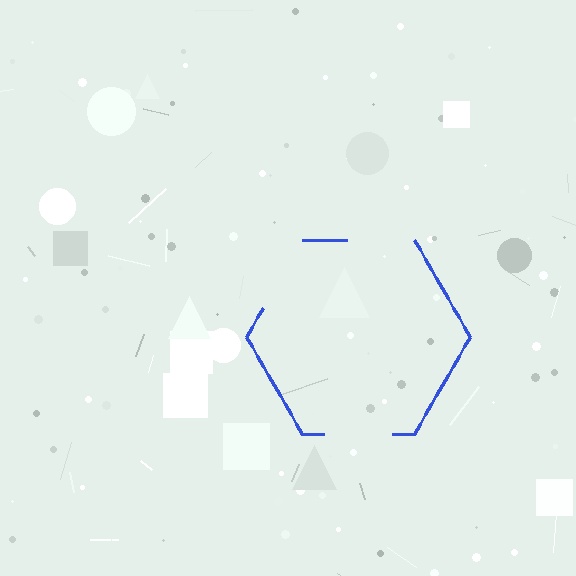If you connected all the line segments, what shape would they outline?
They would outline a hexagon.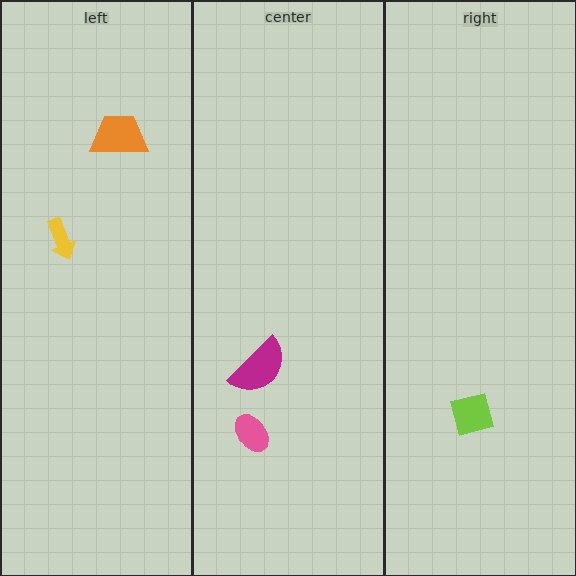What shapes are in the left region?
The orange trapezoid, the yellow arrow.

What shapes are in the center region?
The pink ellipse, the magenta semicircle.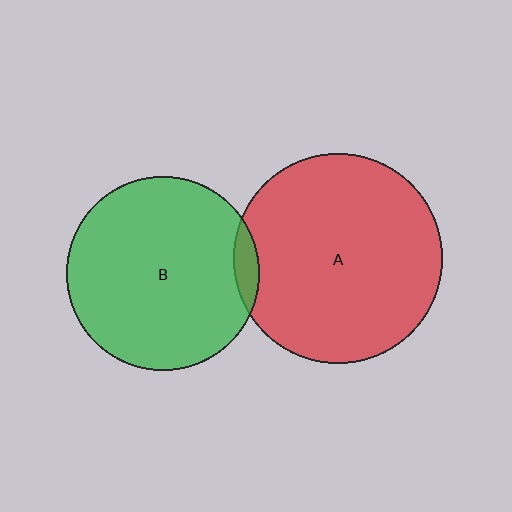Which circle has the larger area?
Circle A (red).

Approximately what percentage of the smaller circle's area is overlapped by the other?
Approximately 5%.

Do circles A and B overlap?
Yes.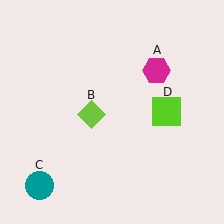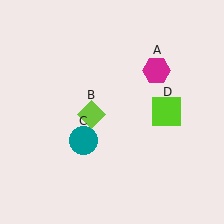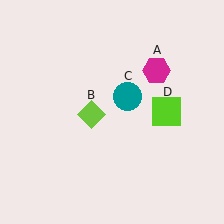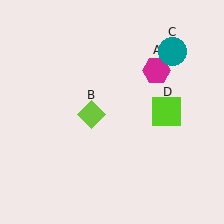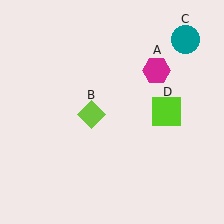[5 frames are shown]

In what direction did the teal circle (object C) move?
The teal circle (object C) moved up and to the right.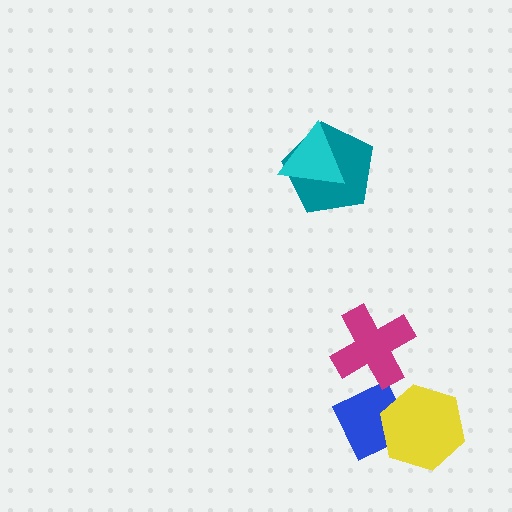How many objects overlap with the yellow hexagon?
1 object overlaps with the yellow hexagon.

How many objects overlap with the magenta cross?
0 objects overlap with the magenta cross.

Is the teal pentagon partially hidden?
Yes, it is partially covered by another shape.